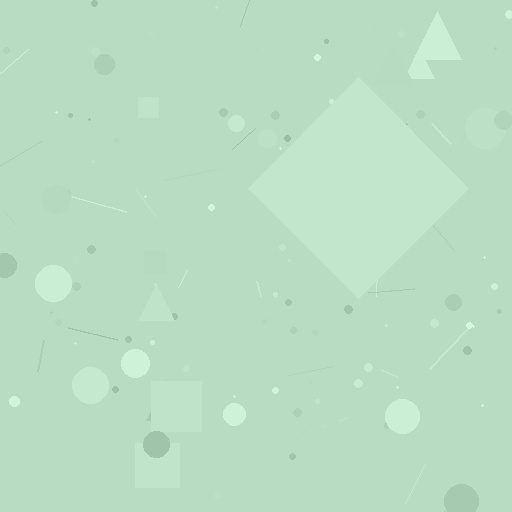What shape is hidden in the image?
A diamond is hidden in the image.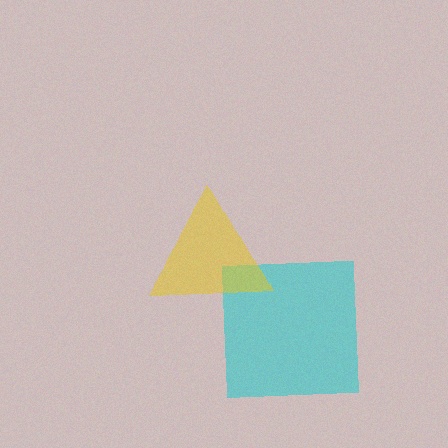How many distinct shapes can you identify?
There are 2 distinct shapes: a cyan square, a yellow triangle.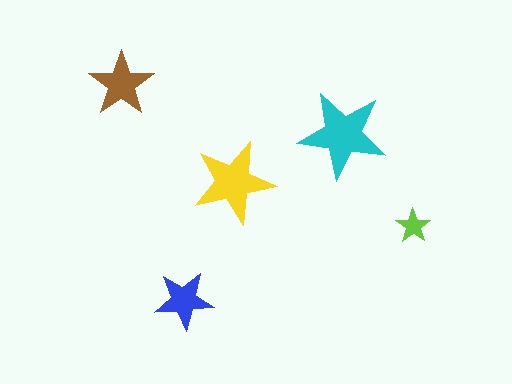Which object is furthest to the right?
The lime star is rightmost.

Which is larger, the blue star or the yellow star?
The yellow one.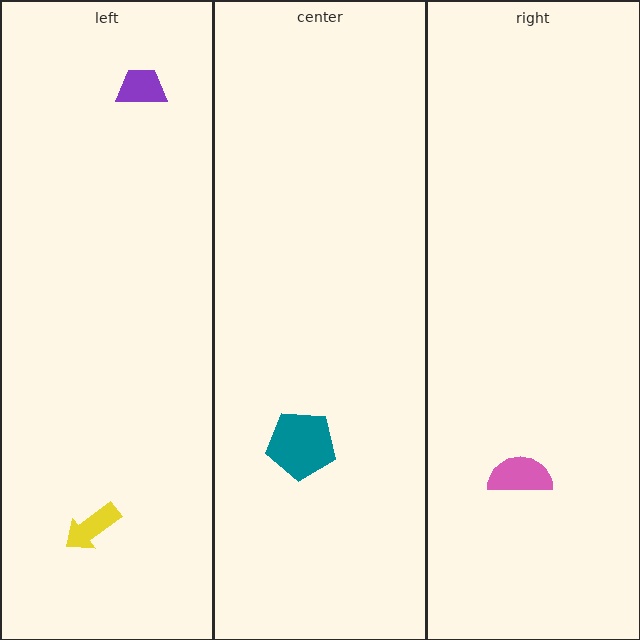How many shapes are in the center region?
1.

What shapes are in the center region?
The teal pentagon.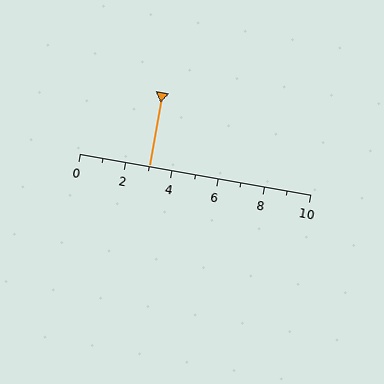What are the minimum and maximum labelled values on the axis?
The axis runs from 0 to 10.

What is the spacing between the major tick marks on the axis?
The major ticks are spaced 2 apart.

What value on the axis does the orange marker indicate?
The marker indicates approximately 3.